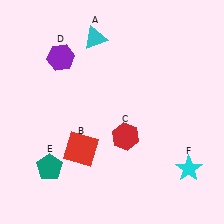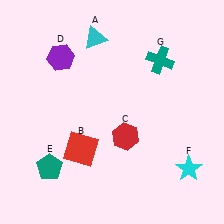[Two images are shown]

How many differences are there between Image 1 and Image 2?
There is 1 difference between the two images.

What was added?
A teal cross (G) was added in Image 2.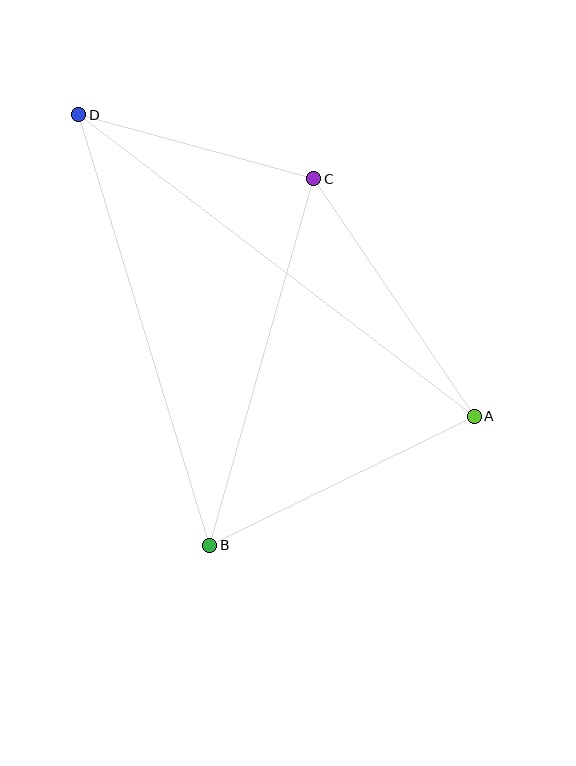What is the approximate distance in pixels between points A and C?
The distance between A and C is approximately 287 pixels.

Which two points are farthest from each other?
Points A and D are farthest from each other.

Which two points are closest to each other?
Points C and D are closest to each other.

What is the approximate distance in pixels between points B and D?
The distance between B and D is approximately 450 pixels.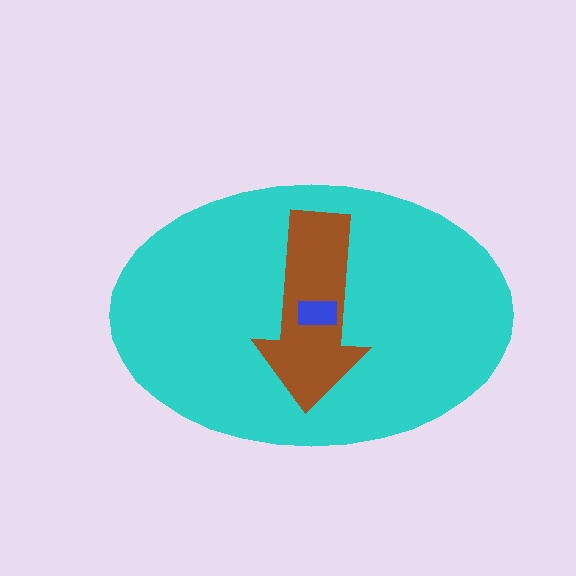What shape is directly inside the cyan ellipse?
The brown arrow.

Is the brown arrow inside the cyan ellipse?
Yes.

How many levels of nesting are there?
3.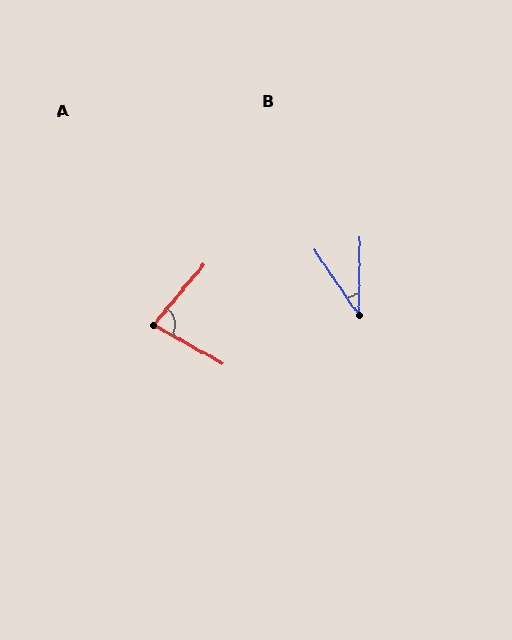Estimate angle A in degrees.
Approximately 80 degrees.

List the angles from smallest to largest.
B (35°), A (80°).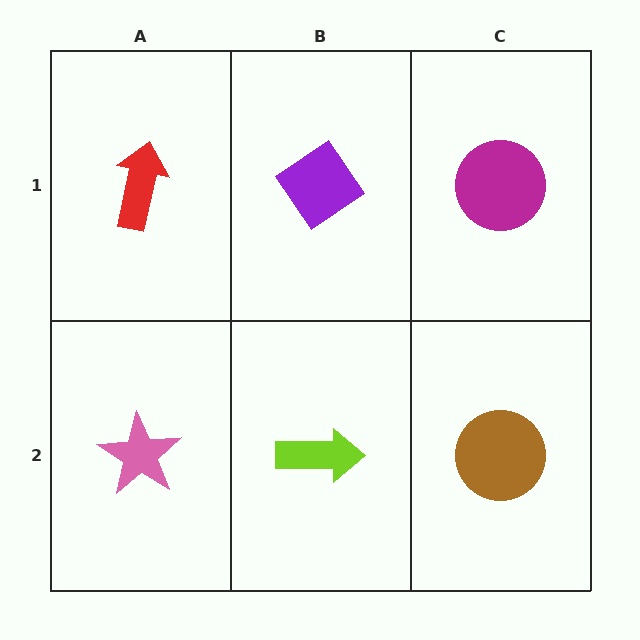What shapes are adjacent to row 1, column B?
A lime arrow (row 2, column B), a red arrow (row 1, column A), a magenta circle (row 1, column C).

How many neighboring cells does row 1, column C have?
2.